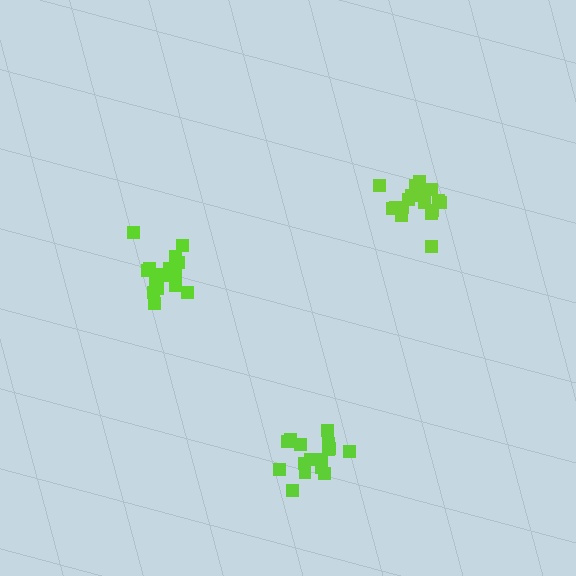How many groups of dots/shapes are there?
There are 3 groups.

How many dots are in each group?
Group 1: 19 dots, Group 2: 18 dots, Group 3: 16 dots (53 total).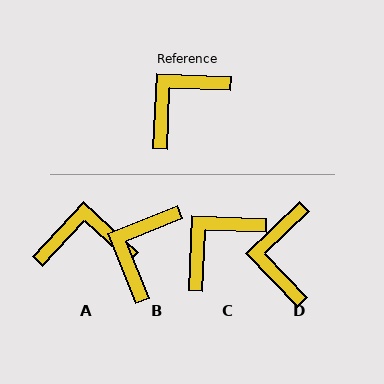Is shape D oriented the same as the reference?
No, it is off by about 46 degrees.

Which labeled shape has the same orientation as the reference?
C.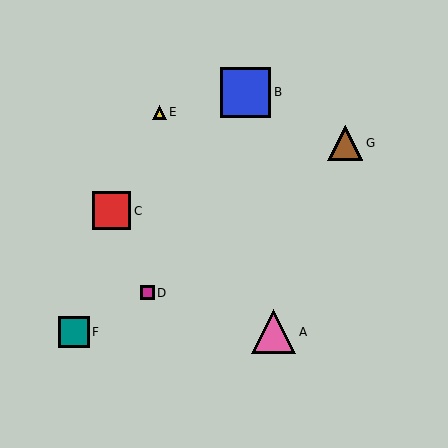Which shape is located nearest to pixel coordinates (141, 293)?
The magenta square (labeled D) at (148, 293) is nearest to that location.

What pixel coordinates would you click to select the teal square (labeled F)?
Click at (74, 332) to select the teal square F.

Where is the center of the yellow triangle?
The center of the yellow triangle is at (159, 112).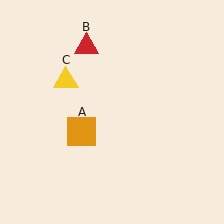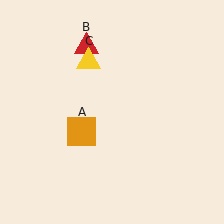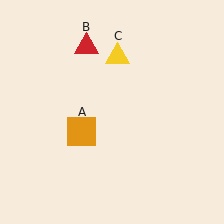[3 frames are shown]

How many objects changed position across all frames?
1 object changed position: yellow triangle (object C).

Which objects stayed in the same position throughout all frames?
Orange square (object A) and red triangle (object B) remained stationary.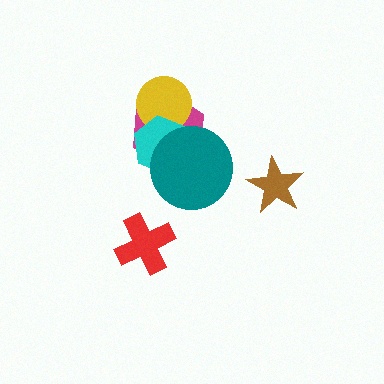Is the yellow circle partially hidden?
Yes, it is partially covered by another shape.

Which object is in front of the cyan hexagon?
The teal circle is in front of the cyan hexagon.